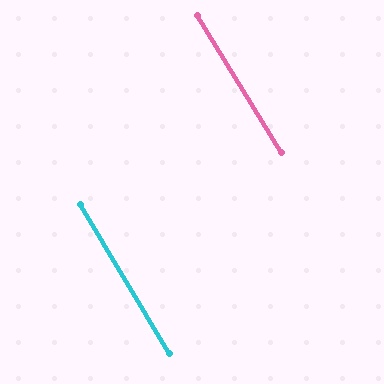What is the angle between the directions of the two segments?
Approximately 1 degree.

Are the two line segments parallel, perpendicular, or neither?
Parallel — their directions differ by only 1.0°.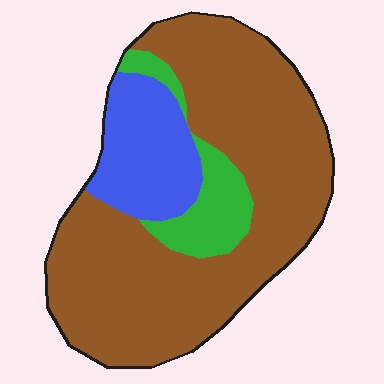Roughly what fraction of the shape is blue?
Blue covers roughly 20% of the shape.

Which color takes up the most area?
Brown, at roughly 70%.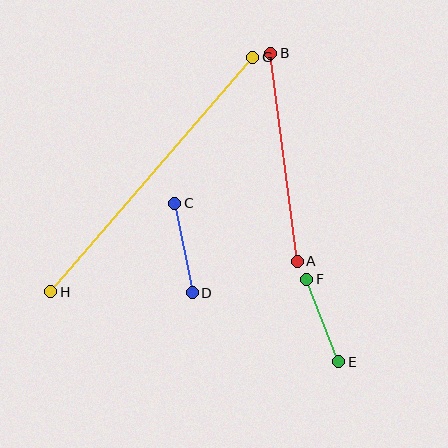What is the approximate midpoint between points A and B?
The midpoint is at approximately (284, 157) pixels.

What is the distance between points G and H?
The distance is approximately 310 pixels.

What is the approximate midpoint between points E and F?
The midpoint is at approximately (323, 321) pixels.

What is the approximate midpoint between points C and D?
The midpoint is at approximately (183, 248) pixels.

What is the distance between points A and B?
The distance is approximately 209 pixels.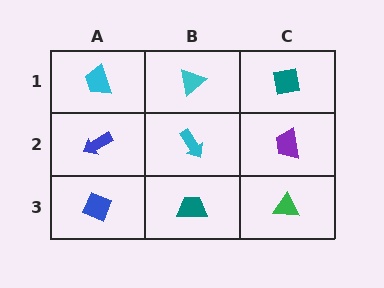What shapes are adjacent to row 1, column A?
A blue arrow (row 2, column A), a cyan triangle (row 1, column B).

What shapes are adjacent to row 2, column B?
A cyan triangle (row 1, column B), a teal trapezoid (row 3, column B), a blue arrow (row 2, column A), a purple trapezoid (row 2, column C).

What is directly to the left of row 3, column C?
A teal trapezoid.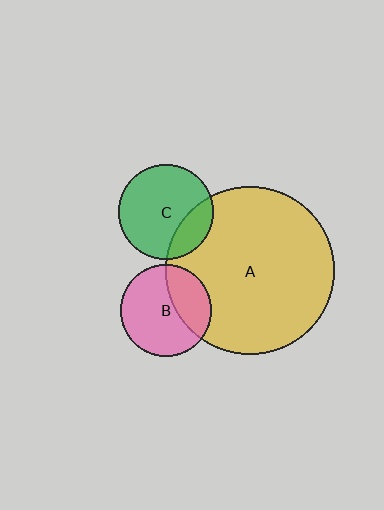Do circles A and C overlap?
Yes.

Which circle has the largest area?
Circle A (yellow).